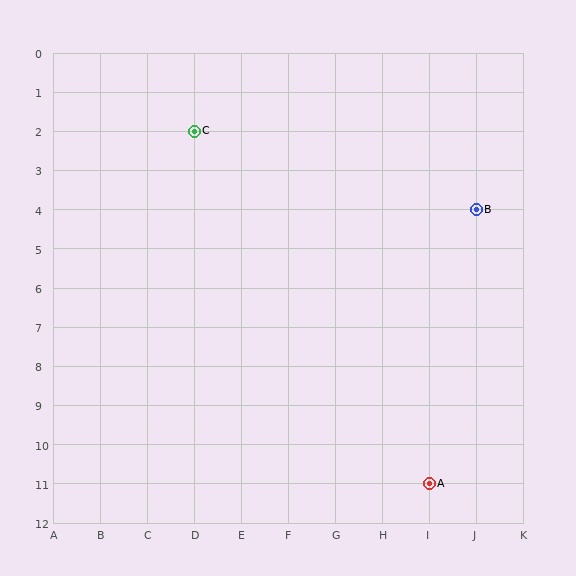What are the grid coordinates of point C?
Point C is at grid coordinates (D, 2).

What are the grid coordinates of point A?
Point A is at grid coordinates (I, 11).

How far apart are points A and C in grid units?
Points A and C are 5 columns and 9 rows apart (about 10.3 grid units diagonally).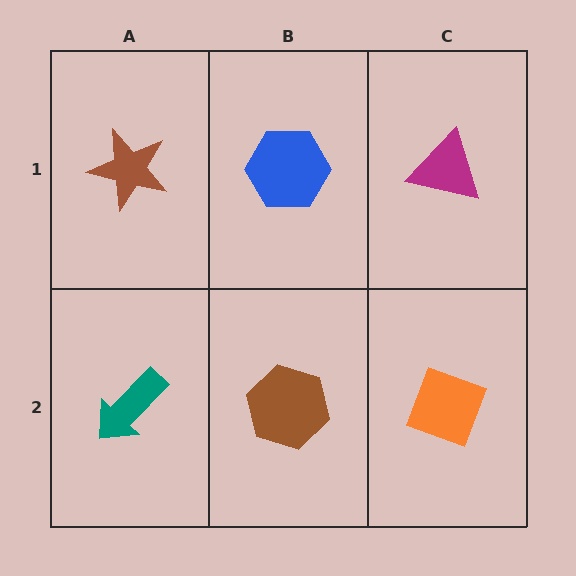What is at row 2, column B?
A brown hexagon.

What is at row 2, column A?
A teal arrow.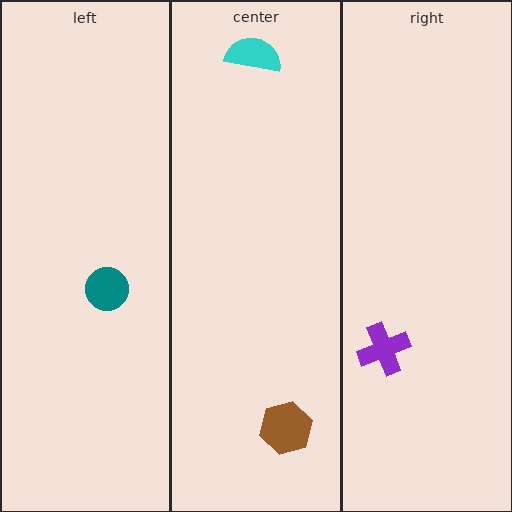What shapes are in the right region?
The purple cross.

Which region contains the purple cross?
The right region.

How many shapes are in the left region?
1.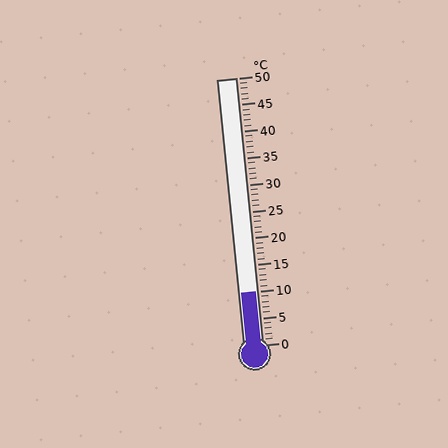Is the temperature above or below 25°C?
The temperature is below 25°C.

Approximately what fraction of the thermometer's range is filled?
The thermometer is filled to approximately 20% of its range.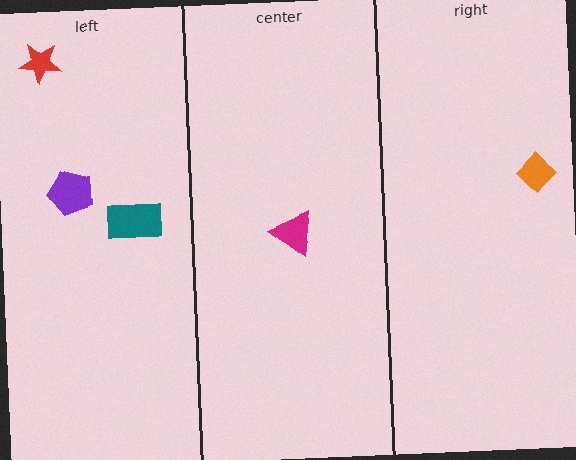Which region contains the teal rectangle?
The left region.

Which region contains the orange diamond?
The right region.